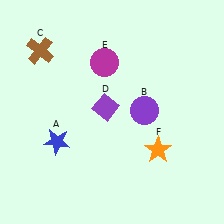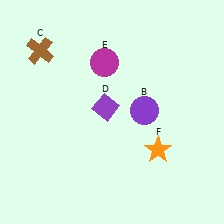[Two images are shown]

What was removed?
The blue star (A) was removed in Image 2.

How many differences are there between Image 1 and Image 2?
There is 1 difference between the two images.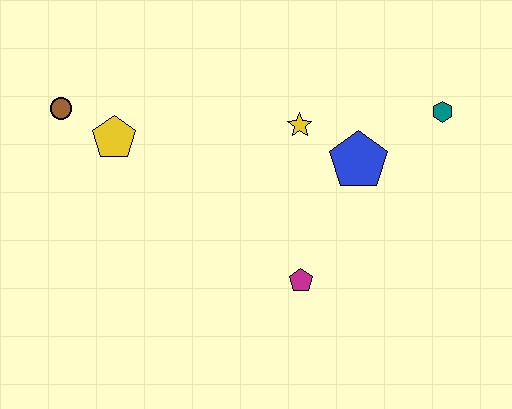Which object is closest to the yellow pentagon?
The brown circle is closest to the yellow pentagon.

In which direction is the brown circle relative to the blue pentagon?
The brown circle is to the left of the blue pentagon.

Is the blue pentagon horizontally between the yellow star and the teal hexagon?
Yes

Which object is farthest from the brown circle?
The teal hexagon is farthest from the brown circle.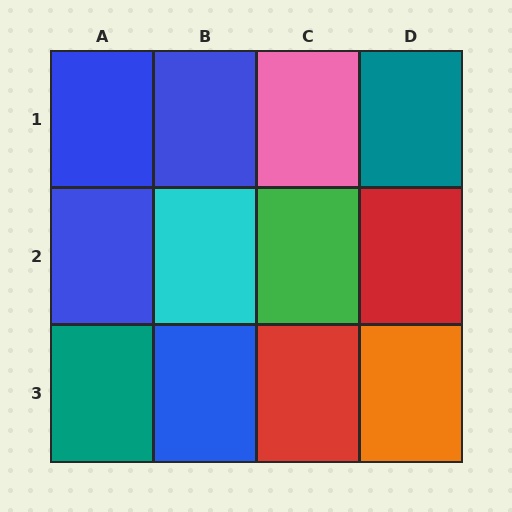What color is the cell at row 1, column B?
Blue.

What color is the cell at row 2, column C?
Green.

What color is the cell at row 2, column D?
Red.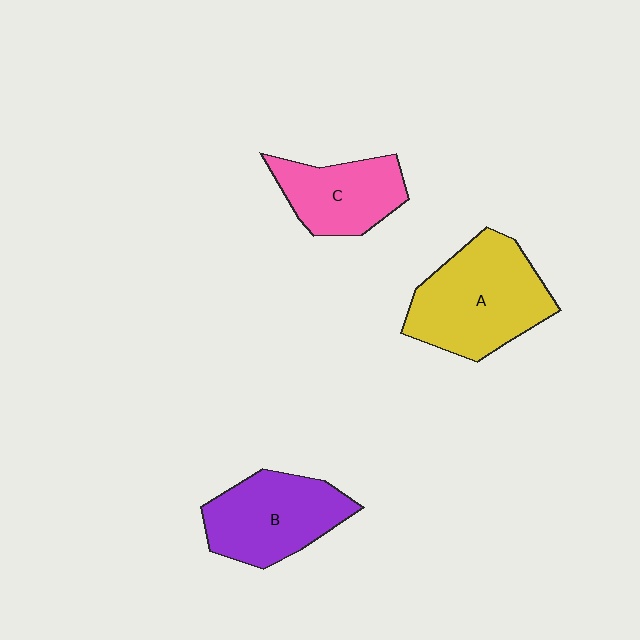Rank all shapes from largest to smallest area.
From largest to smallest: A (yellow), B (purple), C (pink).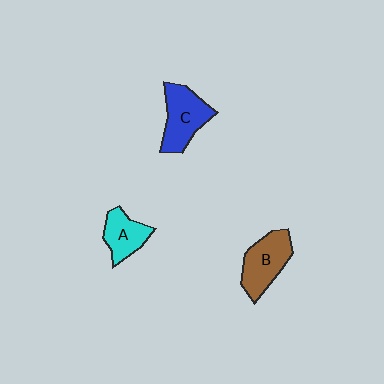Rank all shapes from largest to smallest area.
From largest to smallest: C (blue), B (brown), A (cyan).